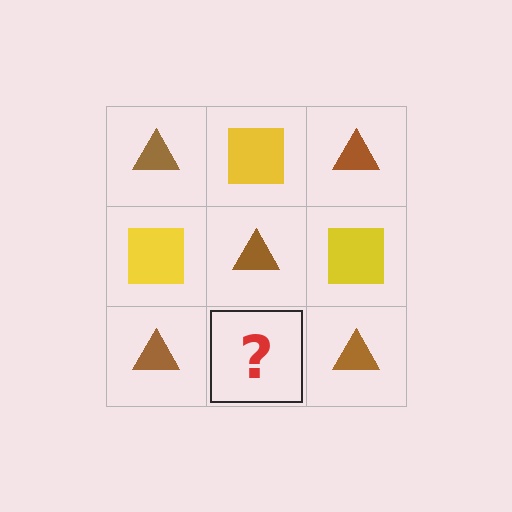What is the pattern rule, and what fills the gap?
The rule is that it alternates brown triangle and yellow square in a checkerboard pattern. The gap should be filled with a yellow square.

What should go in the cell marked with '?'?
The missing cell should contain a yellow square.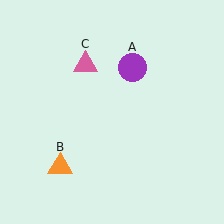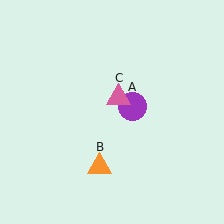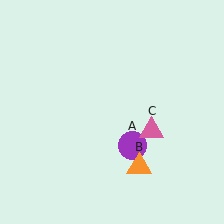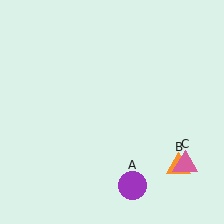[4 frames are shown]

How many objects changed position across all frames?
3 objects changed position: purple circle (object A), orange triangle (object B), pink triangle (object C).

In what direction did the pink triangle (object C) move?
The pink triangle (object C) moved down and to the right.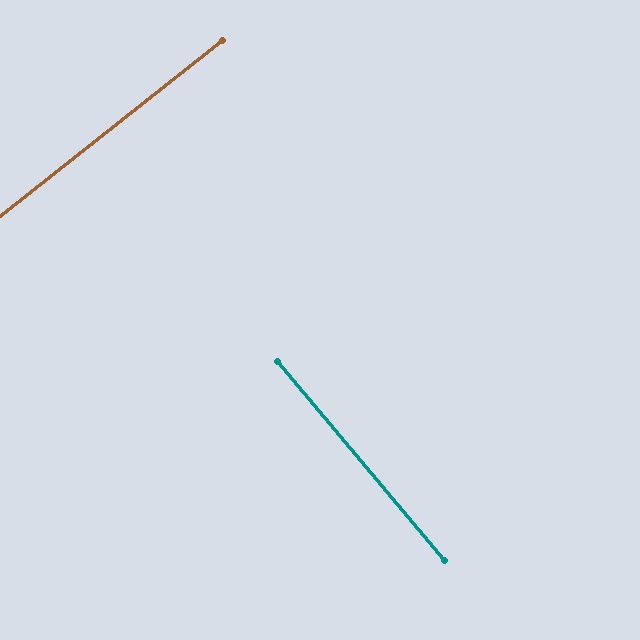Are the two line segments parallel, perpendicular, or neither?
Perpendicular — they meet at approximately 88°.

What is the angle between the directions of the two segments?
Approximately 88 degrees.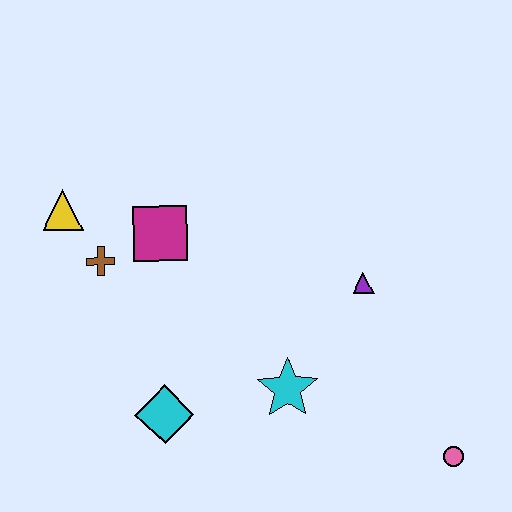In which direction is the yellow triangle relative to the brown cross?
The yellow triangle is above the brown cross.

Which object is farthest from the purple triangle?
The yellow triangle is farthest from the purple triangle.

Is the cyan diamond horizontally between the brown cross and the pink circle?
Yes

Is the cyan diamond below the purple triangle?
Yes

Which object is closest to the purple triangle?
The cyan star is closest to the purple triangle.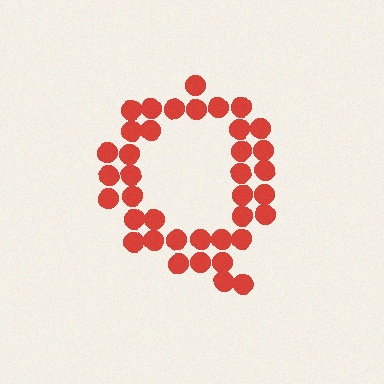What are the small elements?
The small elements are circles.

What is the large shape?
The large shape is the letter Q.